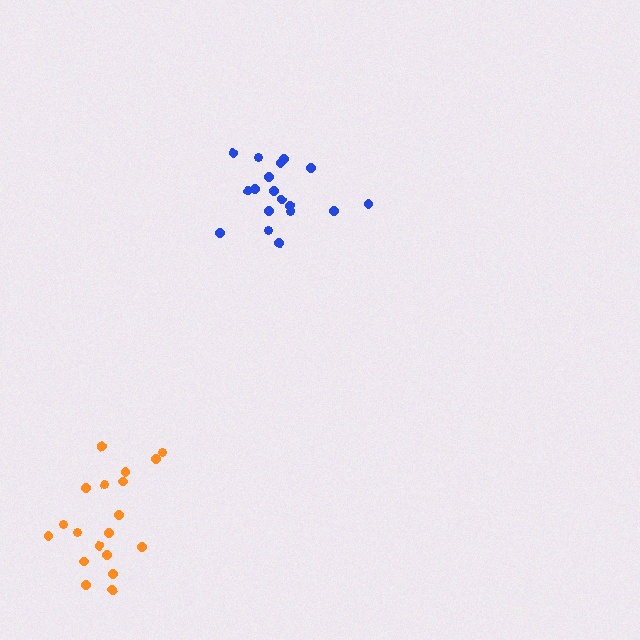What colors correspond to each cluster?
The clusters are colored: blue, orange.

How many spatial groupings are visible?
There are 2 spatial groupings.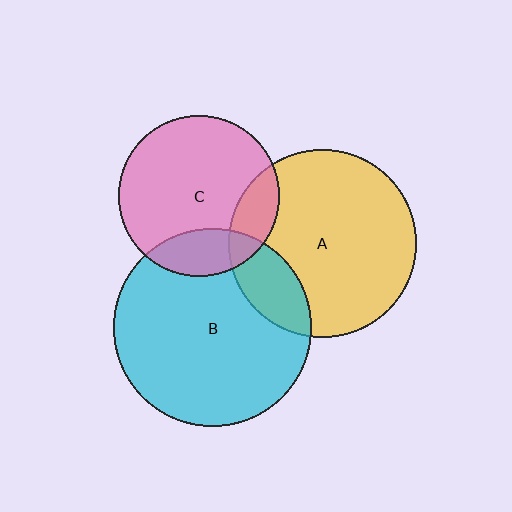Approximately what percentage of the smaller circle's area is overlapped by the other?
Approximately 20%.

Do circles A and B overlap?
Yes.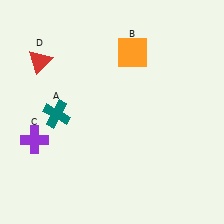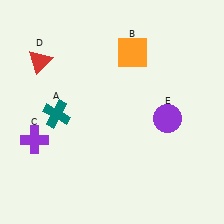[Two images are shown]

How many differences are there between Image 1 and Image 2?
There is 1 difference between the two images.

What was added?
A purple circle (E) was added in Image 2.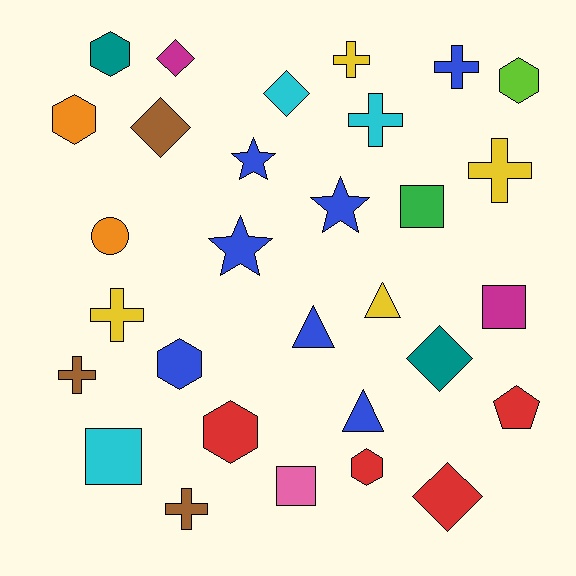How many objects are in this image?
There are 30 objects.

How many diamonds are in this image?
There are 5 diamonds.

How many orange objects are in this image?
There are 2 orange objects.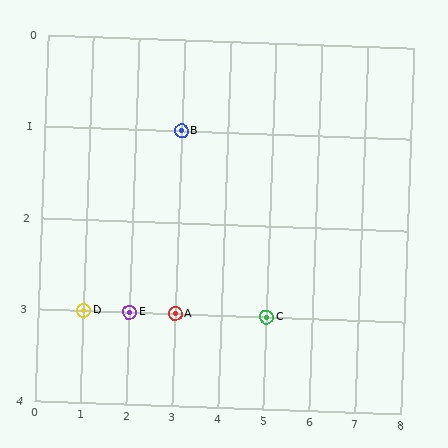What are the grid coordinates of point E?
Point E is at grid coordinates (2, 3).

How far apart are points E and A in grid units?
Points E and A are 1 column apart.